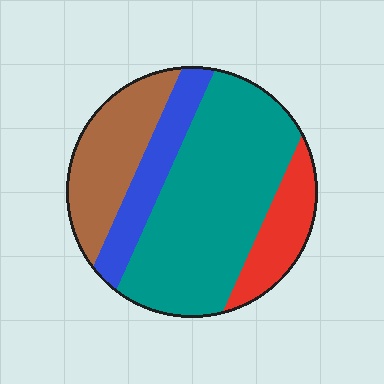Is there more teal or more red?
Teal.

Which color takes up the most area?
Teal, at roughly 50%.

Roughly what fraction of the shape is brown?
Brown takes up about one fifth (1/5) of the shape.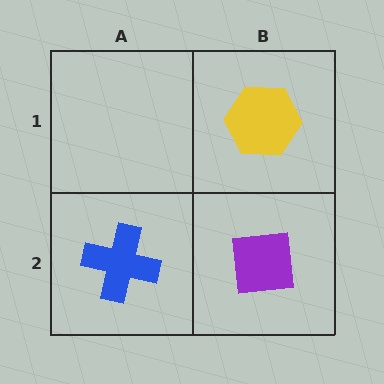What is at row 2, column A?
A blue cross.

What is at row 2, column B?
A purple square.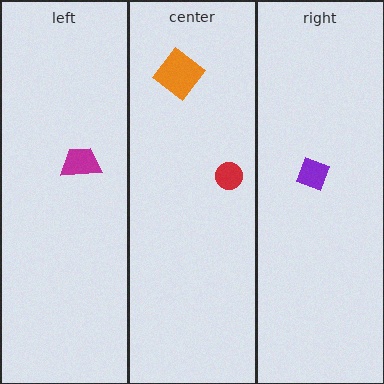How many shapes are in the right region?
1.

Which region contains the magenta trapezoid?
The left region.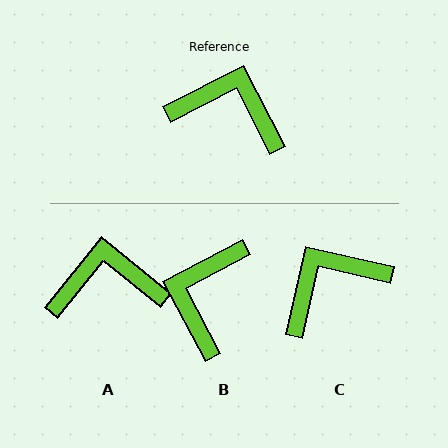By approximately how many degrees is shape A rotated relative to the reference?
Approximately 24 degrees counter-clockwise.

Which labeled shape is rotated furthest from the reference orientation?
B, about 91 degrees away.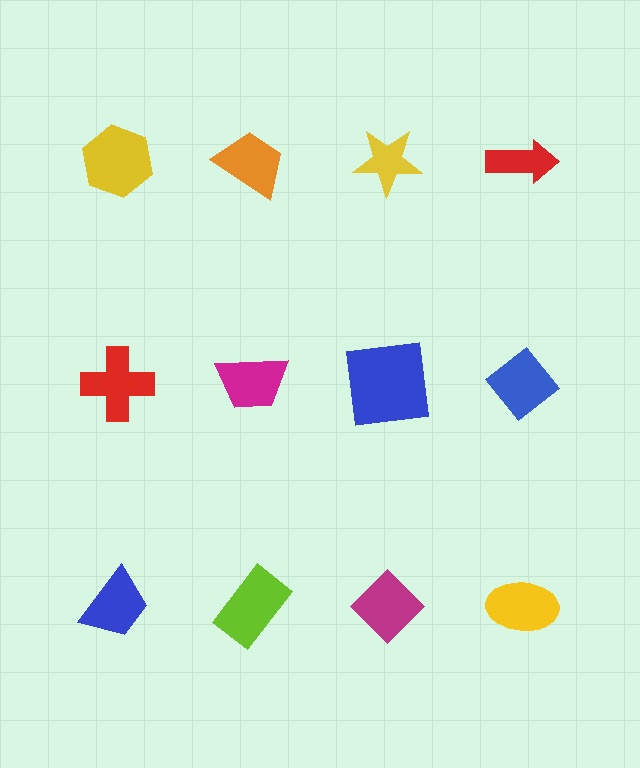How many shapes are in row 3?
4 shapes.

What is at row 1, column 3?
A yellow star.